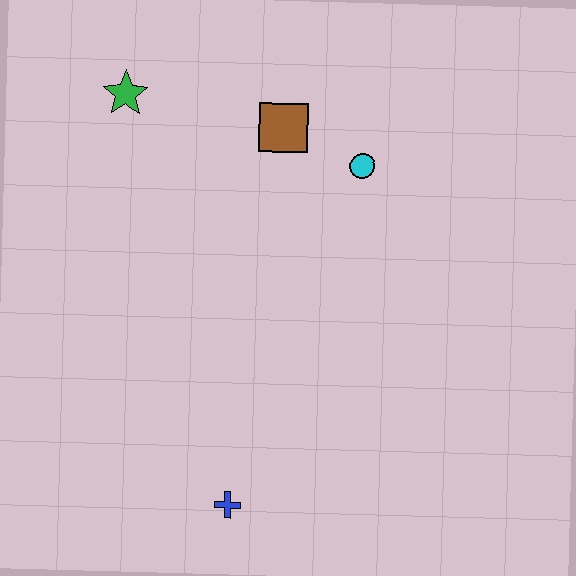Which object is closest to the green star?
The brown square is closest to the green star.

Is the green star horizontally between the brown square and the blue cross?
No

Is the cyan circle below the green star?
Yes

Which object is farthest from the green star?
The blue cross is farthest from the green star.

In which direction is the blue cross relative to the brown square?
The blue cross is below the brown square.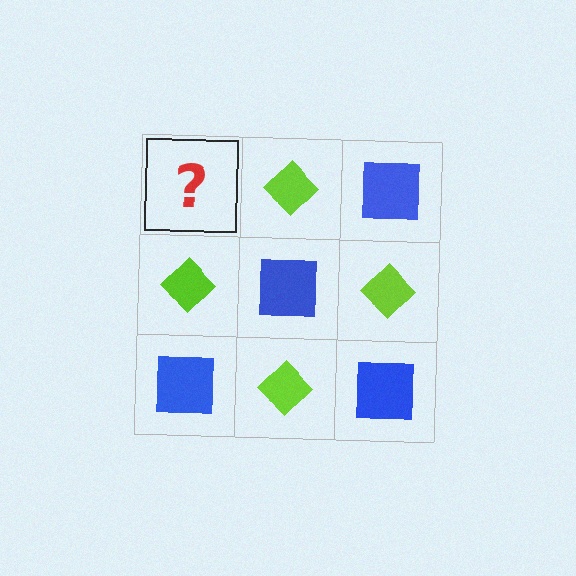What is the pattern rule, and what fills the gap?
The rule is that it alternates blue square and lime diamond in a checkerboard pattern. The gap should be filled with a blue square.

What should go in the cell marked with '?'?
The missing cell should contain a blue square.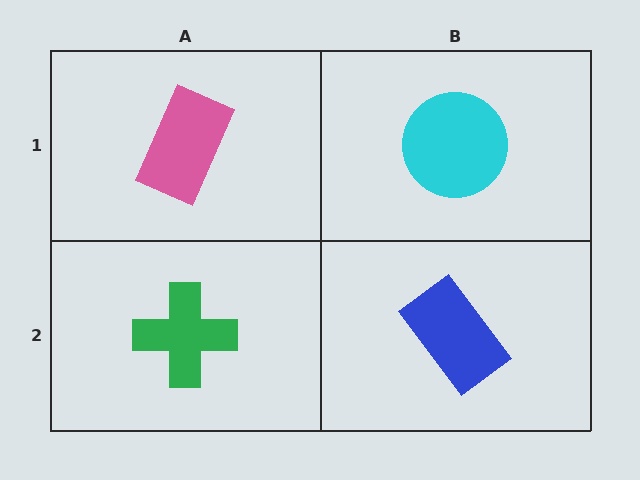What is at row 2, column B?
A blue rectangle.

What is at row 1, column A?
A pink rectangle.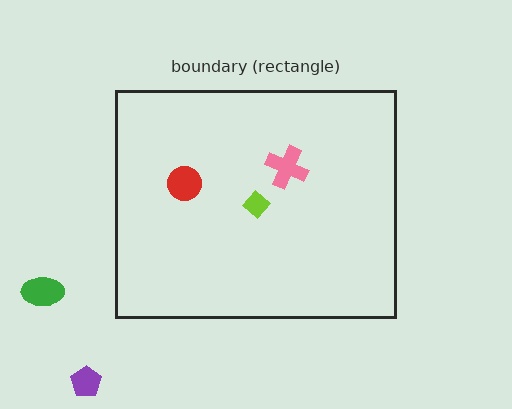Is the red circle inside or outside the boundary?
Inside.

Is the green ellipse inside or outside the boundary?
Outside.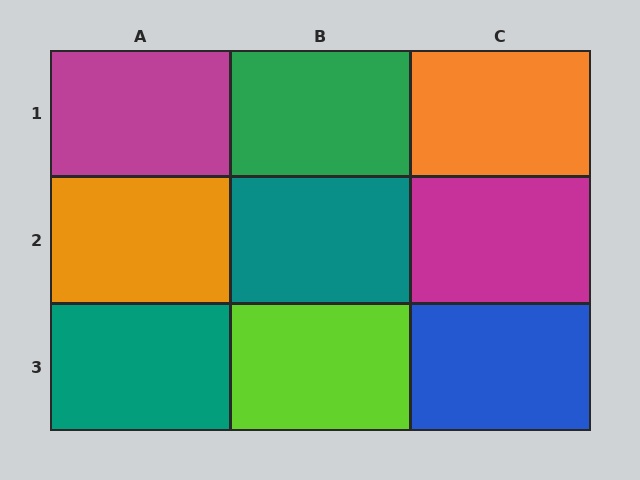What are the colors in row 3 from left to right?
Teal, lime, blue.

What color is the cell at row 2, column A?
Orange.